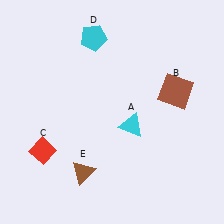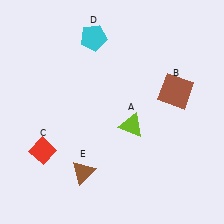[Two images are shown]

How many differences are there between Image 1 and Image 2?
There is 1 difference between the two images.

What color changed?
The triangle (A) changed from cyan in Image 1 to lime in Image 2.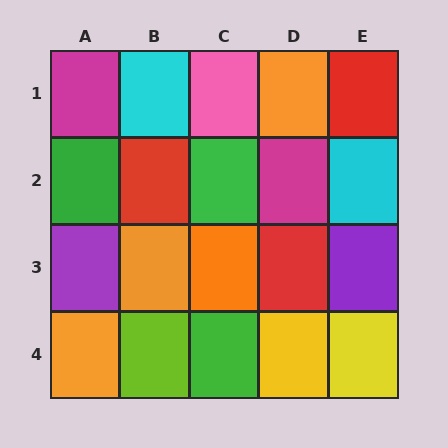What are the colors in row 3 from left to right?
Purple, orange, orange, red, purple.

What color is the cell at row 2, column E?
Cyan.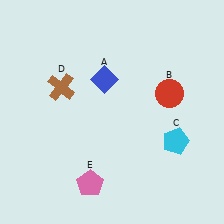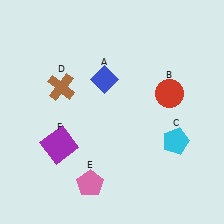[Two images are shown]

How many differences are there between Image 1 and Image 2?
There is 1 difference between the two images.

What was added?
A purple square (F) was added in Image 2.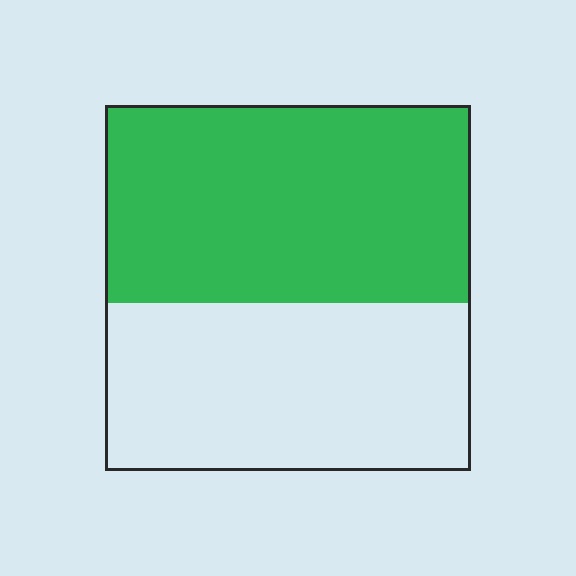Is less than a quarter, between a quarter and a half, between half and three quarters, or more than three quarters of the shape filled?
Between half and three quarters.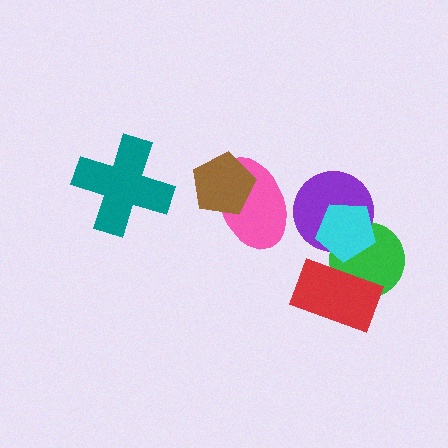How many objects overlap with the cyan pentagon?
2 objects overlap with the cyan pentagon.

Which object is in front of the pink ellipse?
The brown pentagon is in front of the pink ellipse.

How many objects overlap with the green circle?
3 objects overlap with the green circle.